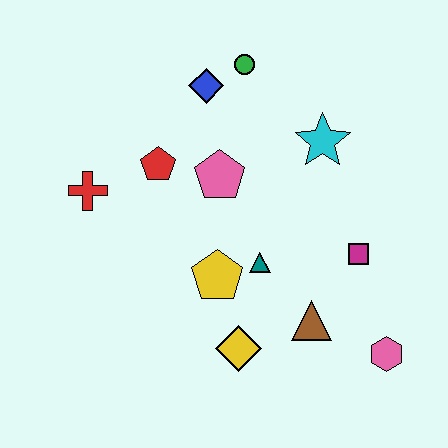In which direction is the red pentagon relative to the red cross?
The red pentagon is to the right of the red cross.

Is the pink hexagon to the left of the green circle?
No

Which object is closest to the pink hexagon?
The brown triangle is closest to the pink hexagon.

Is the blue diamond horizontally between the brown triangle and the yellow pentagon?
No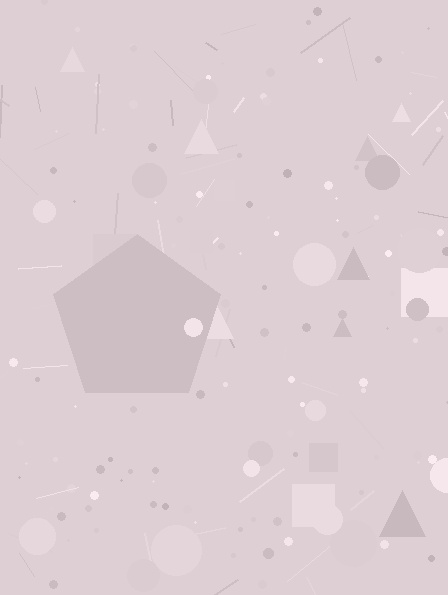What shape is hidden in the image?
A pentagon is hidden in the image.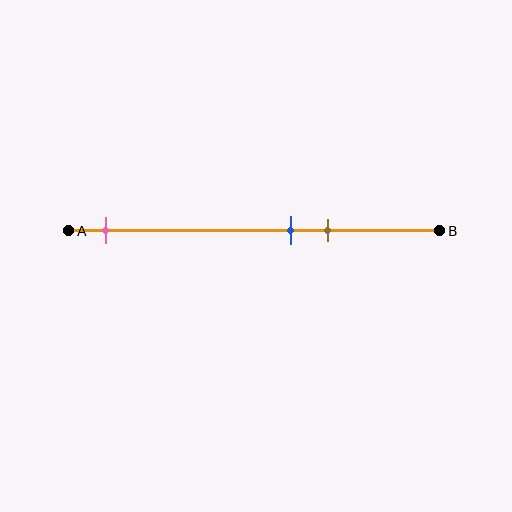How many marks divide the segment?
There are 3 marks dividing the segment.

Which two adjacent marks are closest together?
The blue and brown marks are the closest adjacent pair.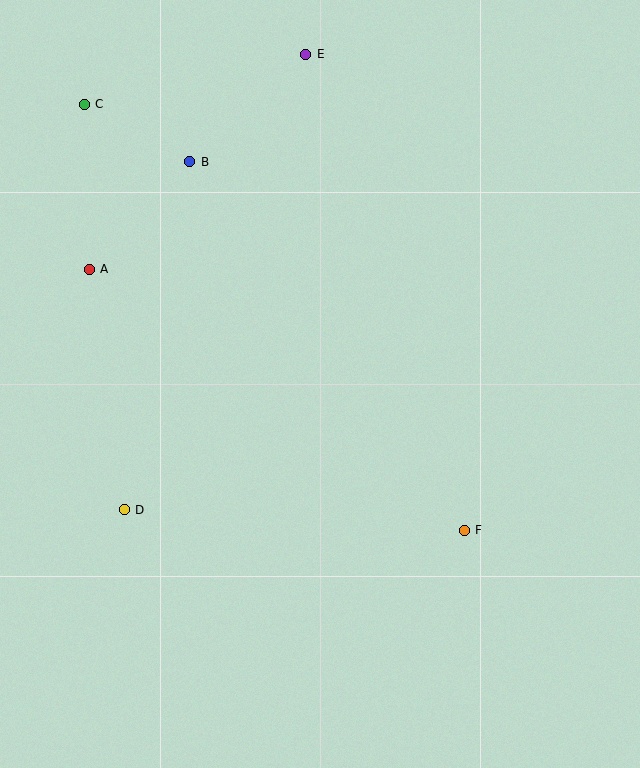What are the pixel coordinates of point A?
Point A is at (89, 269).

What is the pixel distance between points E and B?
The distance between E and B is 158 pixels.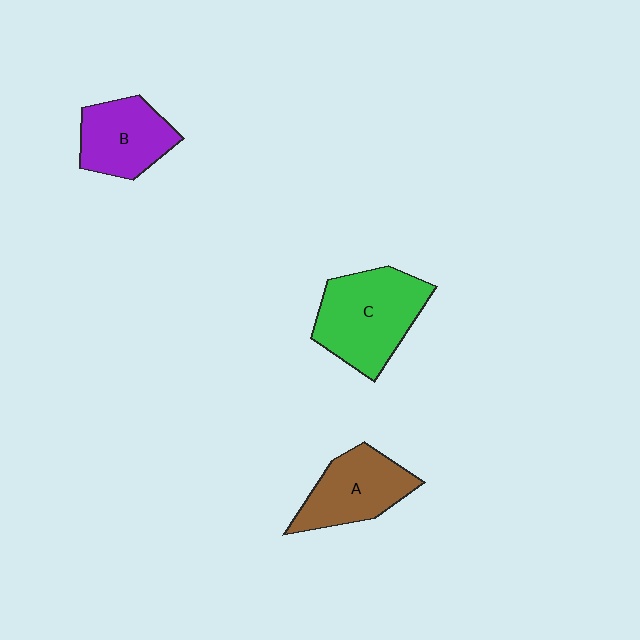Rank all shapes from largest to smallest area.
From largest to smallest: C (green), A (brown), B (purple).